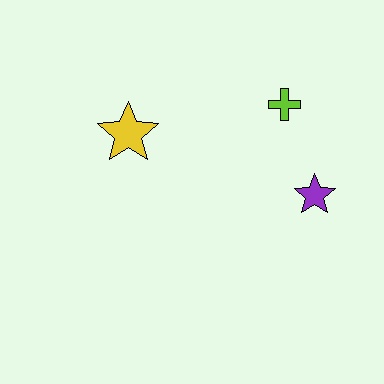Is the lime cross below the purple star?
No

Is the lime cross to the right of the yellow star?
Yes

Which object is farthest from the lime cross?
The yellow star is farthest from the lime cross.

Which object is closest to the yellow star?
The lime cross is closest to the yellow star.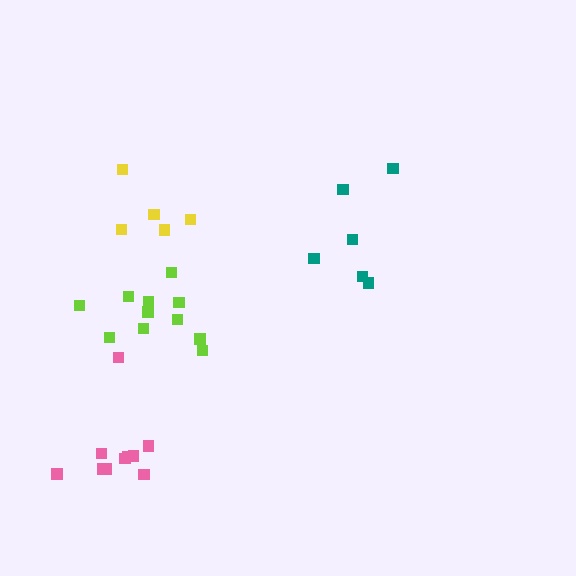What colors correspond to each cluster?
The clusters are colored: teal, pink, lime, yellow.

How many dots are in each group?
Group 1: 6 dots, Group 2: 10 dots, Group 3: 11 dots, Group 4: 5 dots (32 total).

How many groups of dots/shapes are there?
There are 4 groups.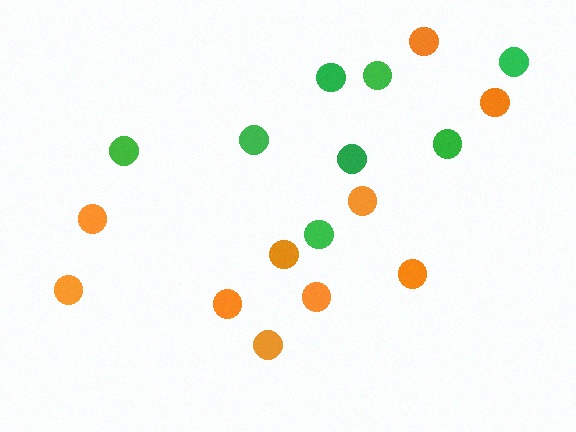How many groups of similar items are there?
There are 2 groups: one group of orange circles (10) and one group of green circles (8).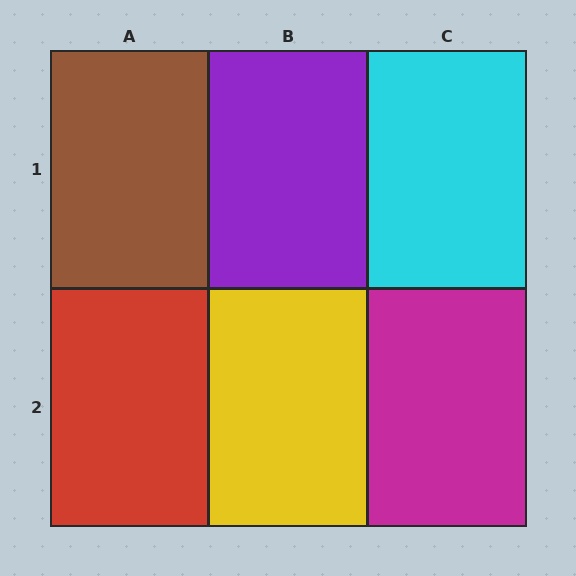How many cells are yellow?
1 cell is yellow.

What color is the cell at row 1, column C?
Cyan.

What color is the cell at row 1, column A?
Brown.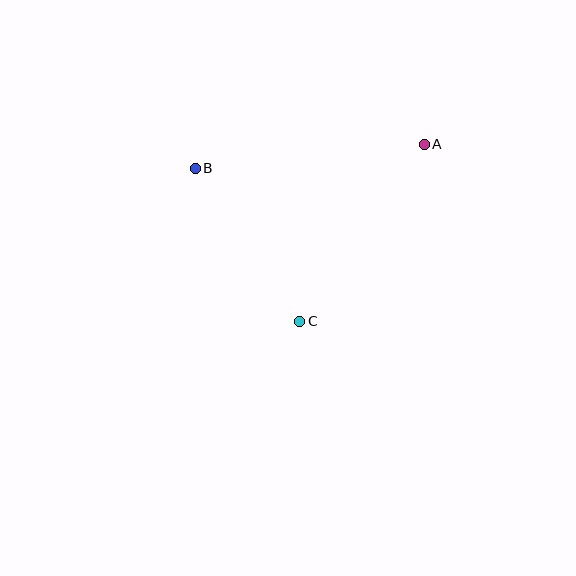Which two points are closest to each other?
Points B and C are closest to each other.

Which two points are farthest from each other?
Points A and B are farthest from each other.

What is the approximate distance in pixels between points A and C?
The distance between A and C is approximately 216 pixels.